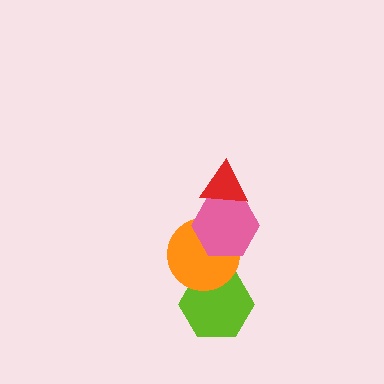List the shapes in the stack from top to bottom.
From top to bottom: the red triangle, the pink hexagon, the orange circle, the lime hexagon.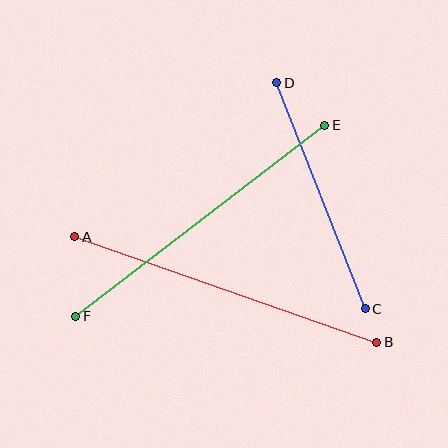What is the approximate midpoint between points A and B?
The midpoint is at approximately (226, 290) pixels.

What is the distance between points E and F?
The distance is approximately 314 pixels.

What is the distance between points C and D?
The distance is approximately 243 pixels.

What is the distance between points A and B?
The distance is approximately 320 pixels.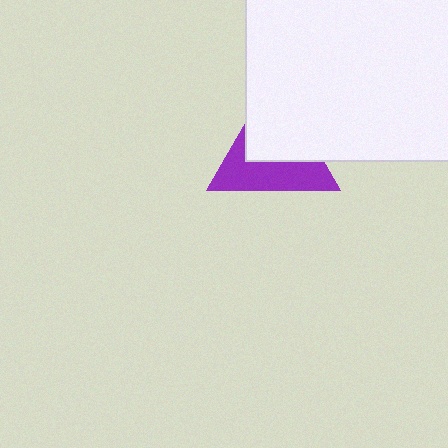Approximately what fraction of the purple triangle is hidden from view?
Roughly 50% of the purple triangle is hidden behind the white square.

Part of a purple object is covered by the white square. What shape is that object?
It is a triangle.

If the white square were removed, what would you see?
You would see the complete purple triangle.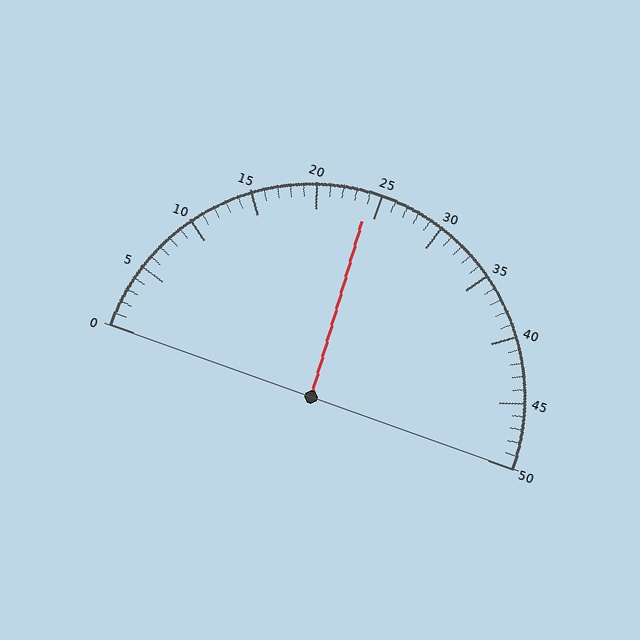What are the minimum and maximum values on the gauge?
The gauge ranges from 0 to 50.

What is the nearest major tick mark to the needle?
The nearest major tick mark is 25.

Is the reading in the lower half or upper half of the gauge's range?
The reading is in the lower half of the range (0 to 50).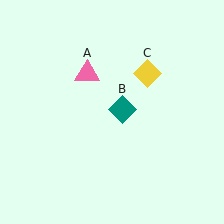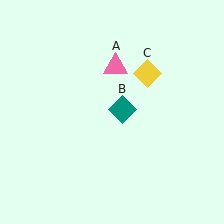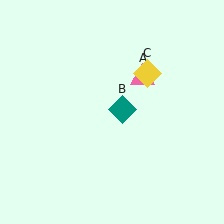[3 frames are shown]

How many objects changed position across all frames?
1 object changed position: pink triangle (object A).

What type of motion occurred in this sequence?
The pink triangle (object A) rotated clockwise around the center of the scene.